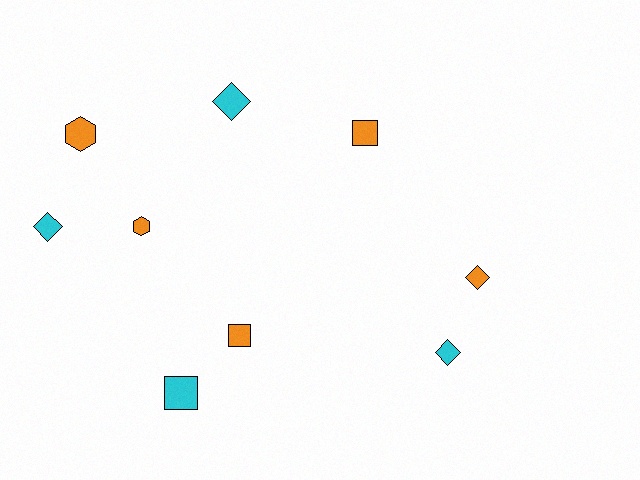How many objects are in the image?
There are 9 objects.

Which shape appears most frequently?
Diamond, with 4 objects.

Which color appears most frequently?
Orange, with 5 objects.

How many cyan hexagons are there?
There are no cyan hexagons.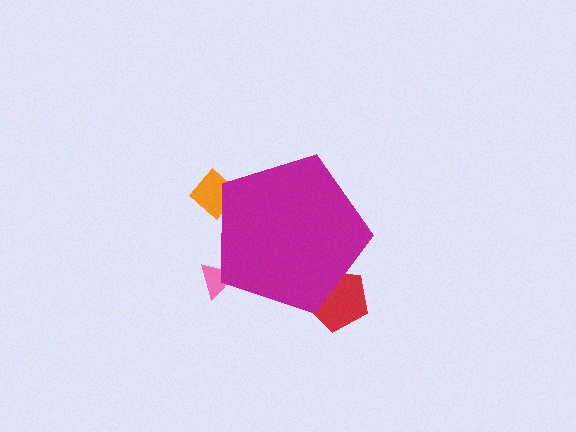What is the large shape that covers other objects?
A magenta pentagon.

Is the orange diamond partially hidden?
Yes, the orange diamond is partially hidden behind the magenta pentagon.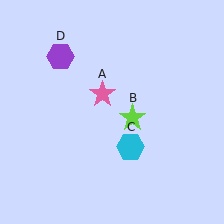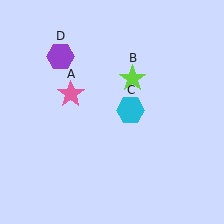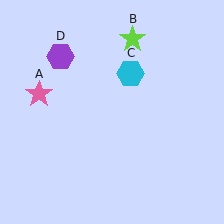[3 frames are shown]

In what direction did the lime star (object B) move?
The lime star (object B) moved up.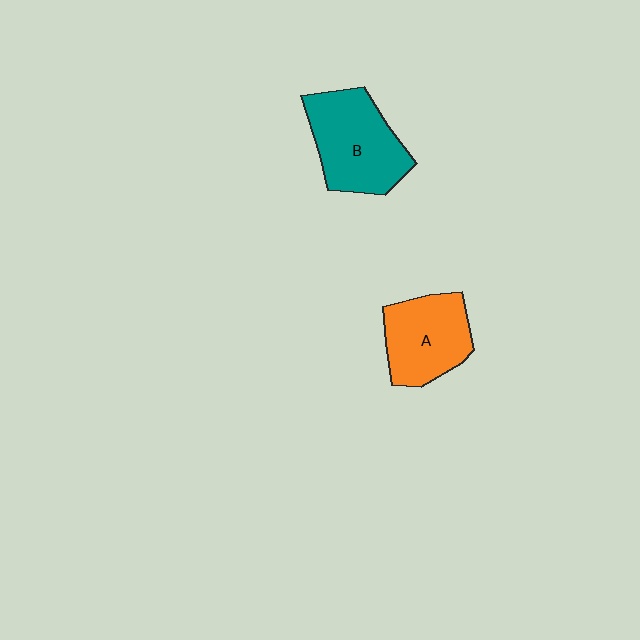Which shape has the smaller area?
Shape A (orange).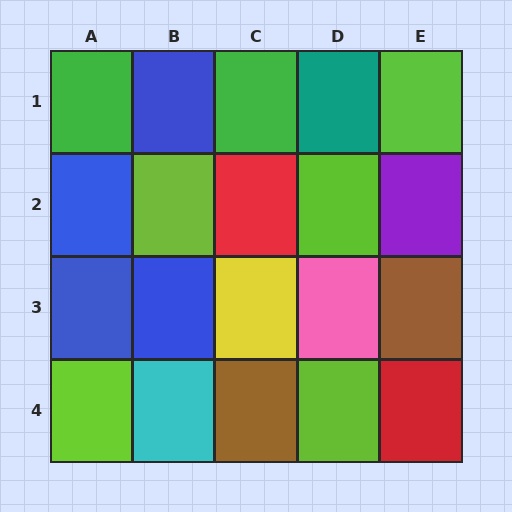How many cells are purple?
1 cell is purple.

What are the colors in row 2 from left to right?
Blue, lime, red, lime, purple.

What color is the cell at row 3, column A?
Blue.